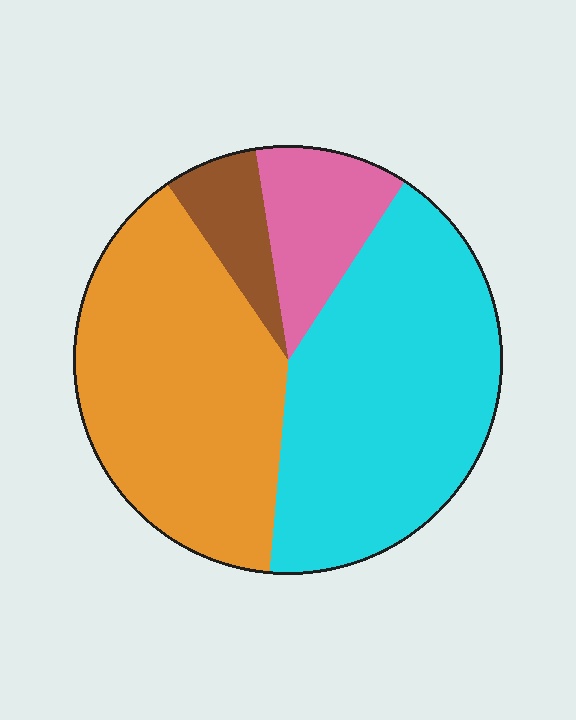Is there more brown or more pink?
Pink.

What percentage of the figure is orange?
Orange takes up about two fifths (2/5) of the figure.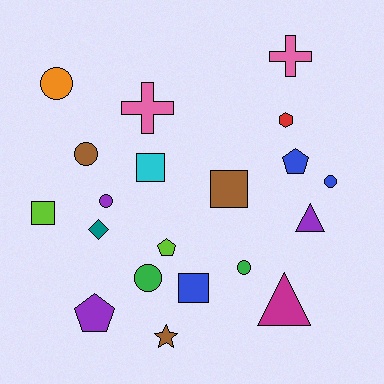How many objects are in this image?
There are 20 objects.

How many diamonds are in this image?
There is 1 diamond.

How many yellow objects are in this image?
There are no yellow objects.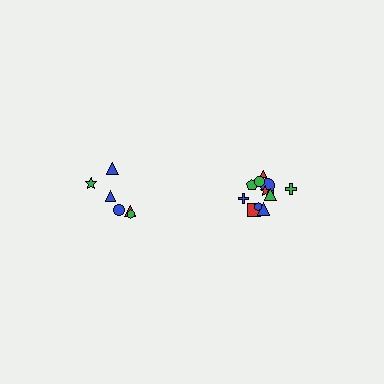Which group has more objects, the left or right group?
The right group.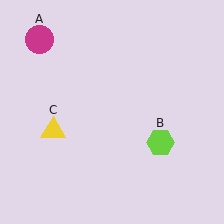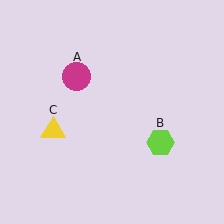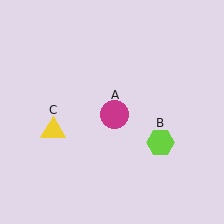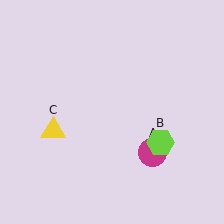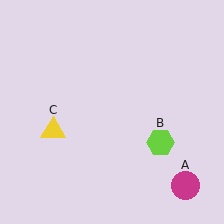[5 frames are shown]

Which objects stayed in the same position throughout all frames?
Lime hexagon (object B) and yellow triangle (object C) remained stationary.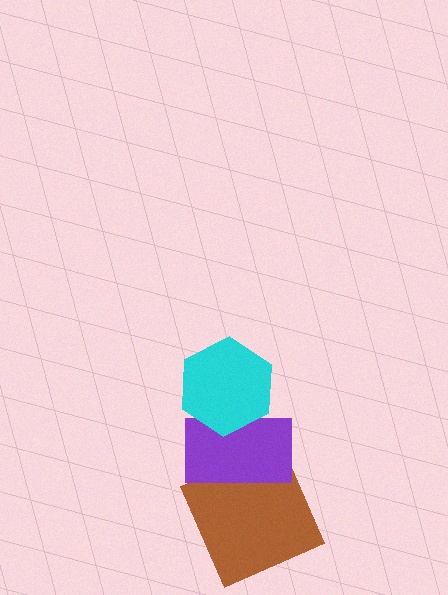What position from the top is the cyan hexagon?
The cyan hexagon is 1st from the top.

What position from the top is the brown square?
The brown square is 3rd from the top.